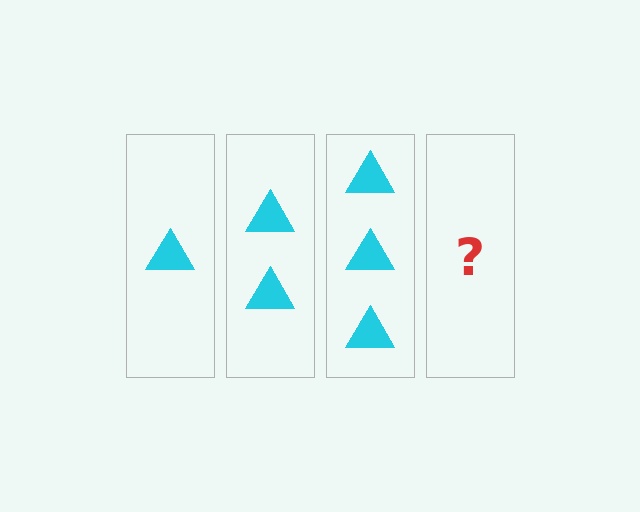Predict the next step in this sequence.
The next step is 4 triangles.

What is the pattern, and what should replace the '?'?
The pattern is that each step adds one more triangle. The '?' should be 4 triangles.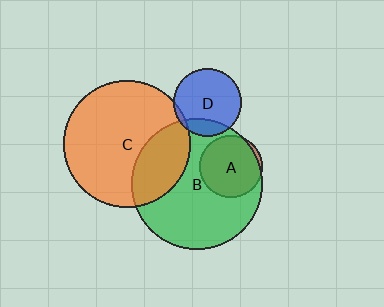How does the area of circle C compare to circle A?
Approximately 4.2 times.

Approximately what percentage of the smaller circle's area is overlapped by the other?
Approximately 25%.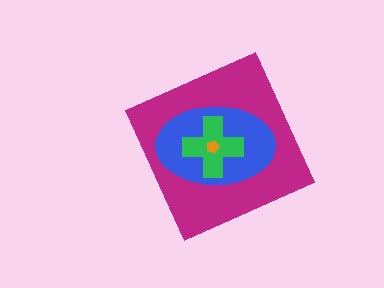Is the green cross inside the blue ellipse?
Yes.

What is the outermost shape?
The magenta diamond.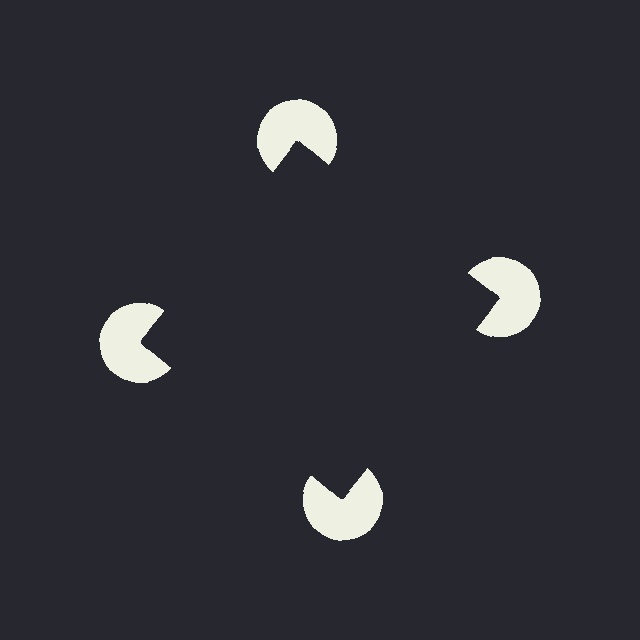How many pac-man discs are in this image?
There are 4 — one at each vertex of the illusory square.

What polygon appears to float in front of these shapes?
An illusory square — its edges are inferred from the aligned wedge cuts in the pac-man discs, not physically drawn.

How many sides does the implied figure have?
4 sides.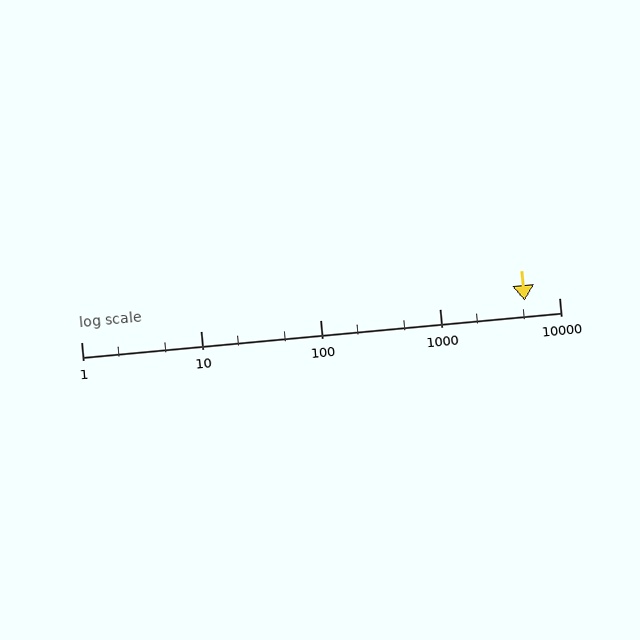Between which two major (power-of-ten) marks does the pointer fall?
The pointer is between 1000 and 10000.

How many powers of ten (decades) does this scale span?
The scale spans 4 decades, from 1 to 10000.